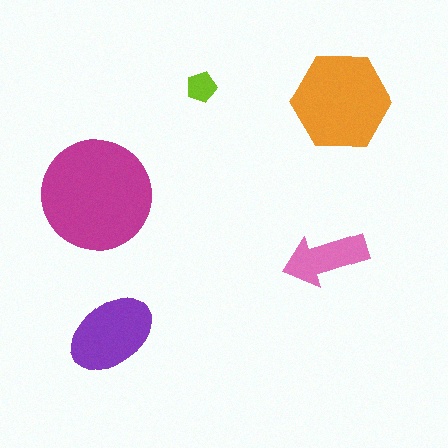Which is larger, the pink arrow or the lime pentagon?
The pink arrow.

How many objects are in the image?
There are 5 objects in the image.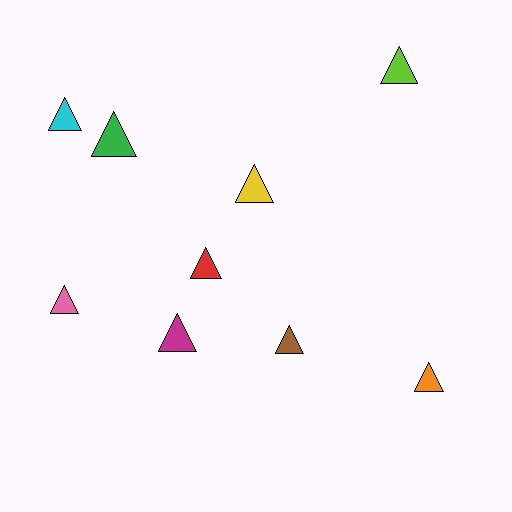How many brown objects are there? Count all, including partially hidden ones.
There is 1 brown object.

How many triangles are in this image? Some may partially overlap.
There are 9 triangles.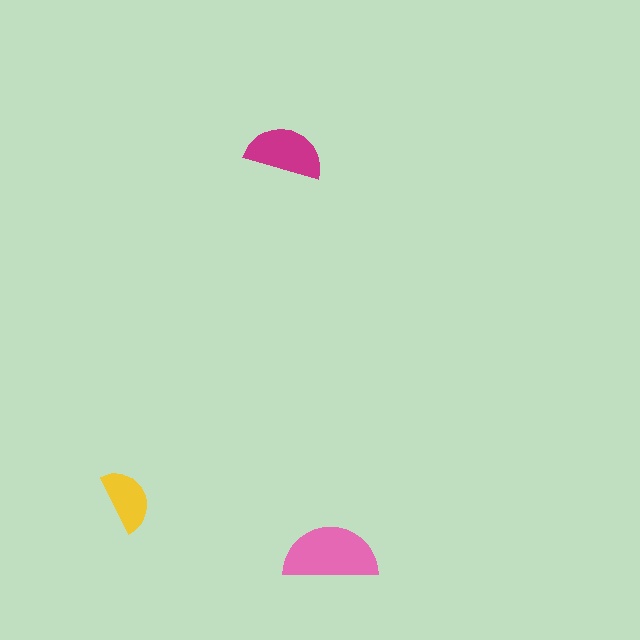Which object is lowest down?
The pink semicircle is bottommost.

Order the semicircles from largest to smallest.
the pink one, the magenta one, the yellow one.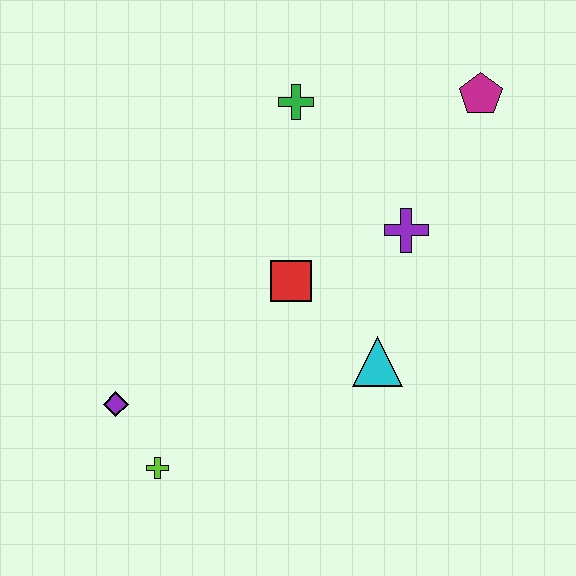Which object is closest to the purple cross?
The red square is closest to the purple cross.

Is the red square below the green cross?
Yes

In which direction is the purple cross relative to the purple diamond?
The purple cross is to the right of the purple diamond.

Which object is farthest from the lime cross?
The magenta pentagon is farthest from the lime cross.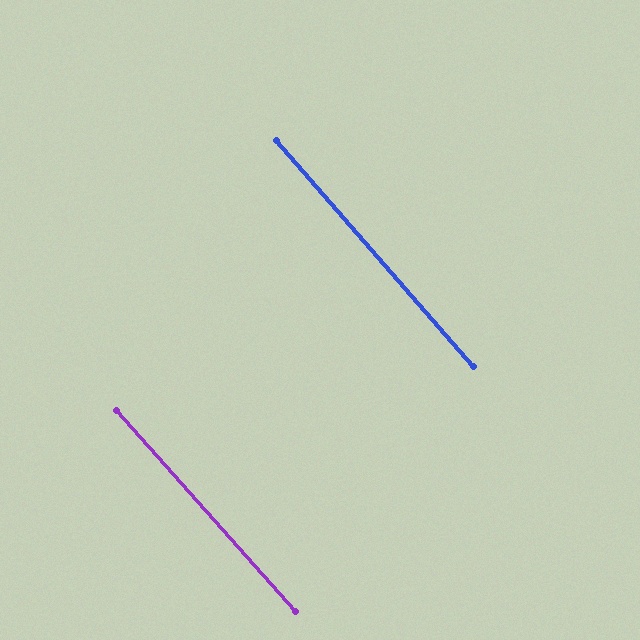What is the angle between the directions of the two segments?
Approximately 1 degree.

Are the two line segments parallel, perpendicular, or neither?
Parallel — their directions differ by only 0.7°.